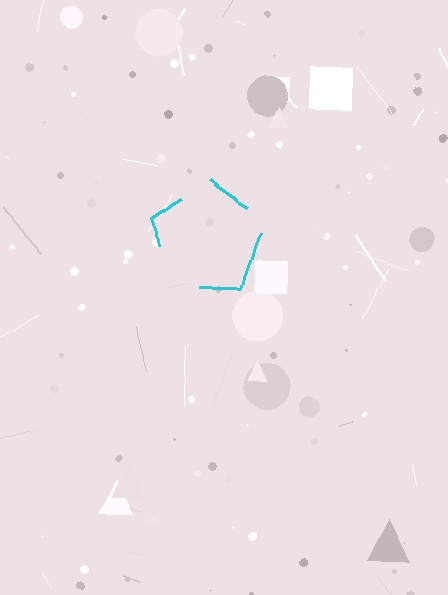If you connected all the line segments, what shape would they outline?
They would outline a pentagon.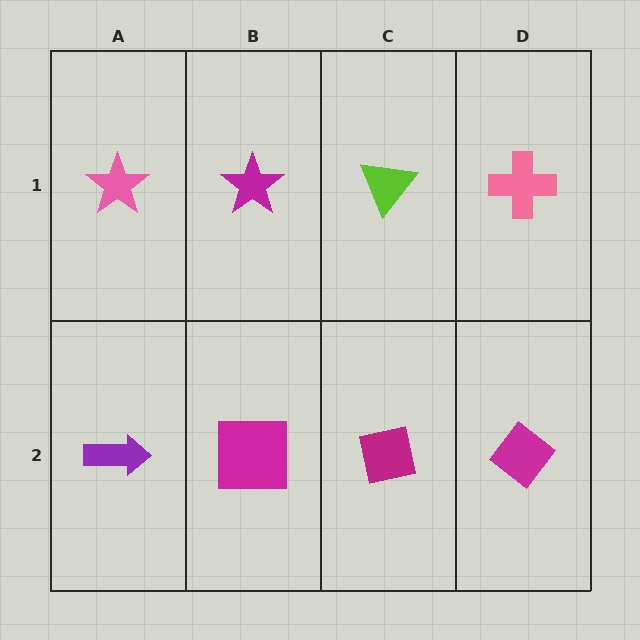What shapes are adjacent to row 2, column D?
A pink cross (row 1, column D), a magenta square (row 2, column C).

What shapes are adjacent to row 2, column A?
A pink star (row 1, column A), a magenta square (row 2, column B).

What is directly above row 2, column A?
A pink star.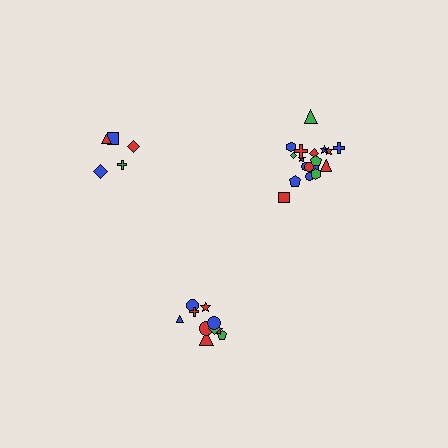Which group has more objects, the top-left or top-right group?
The top-right group.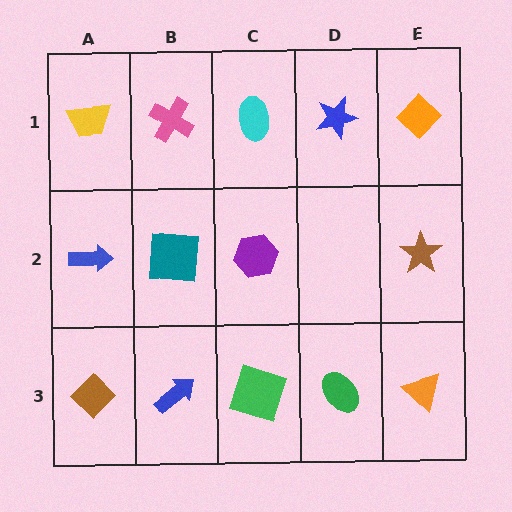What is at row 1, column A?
A yellow trapezoid.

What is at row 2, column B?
A teal square.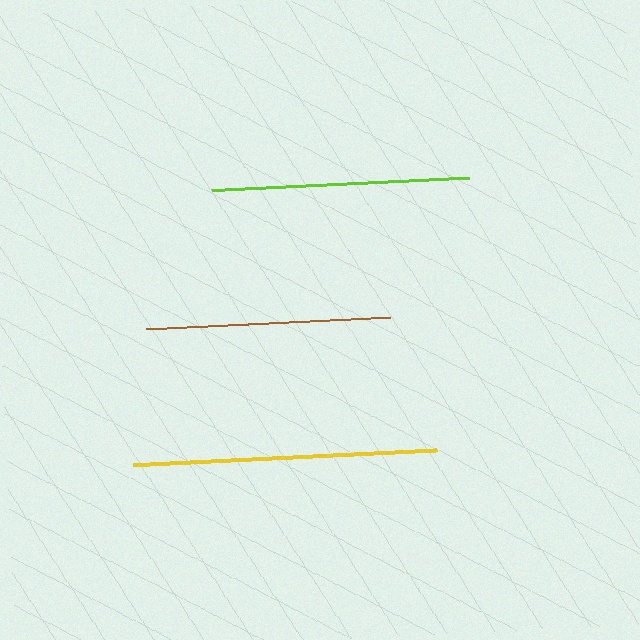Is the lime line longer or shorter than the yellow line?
The yellow line is longer than the lime line.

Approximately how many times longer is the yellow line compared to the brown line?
The yellow line is approximately 1.2 times the length of the brown line.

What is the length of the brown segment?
The brown segment is approximately 244 pixels long.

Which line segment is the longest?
The yellow line is the longest at approximately 305 pixels.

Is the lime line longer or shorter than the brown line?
The lime line is longer than the brown line.